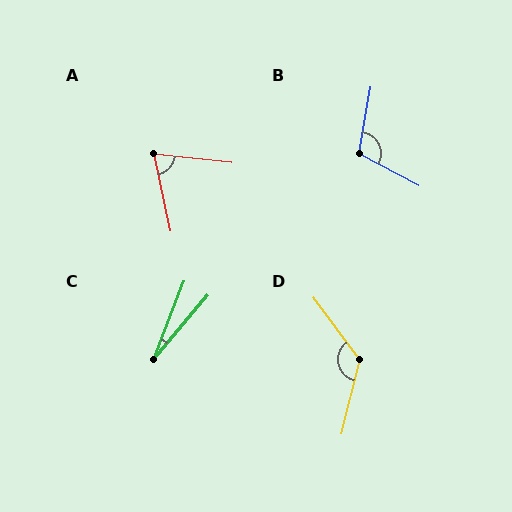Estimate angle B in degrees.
Approximately 108 degrees.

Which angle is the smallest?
C, at approximately 19 degrees.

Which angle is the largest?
D, at approximately 129 degrees.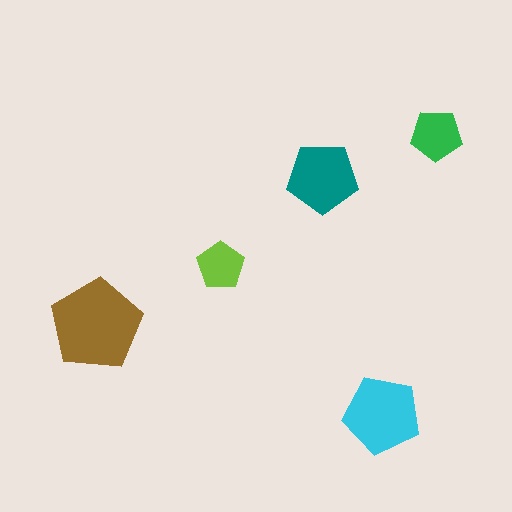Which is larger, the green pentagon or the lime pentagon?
The green one.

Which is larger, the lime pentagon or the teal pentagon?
The teal one.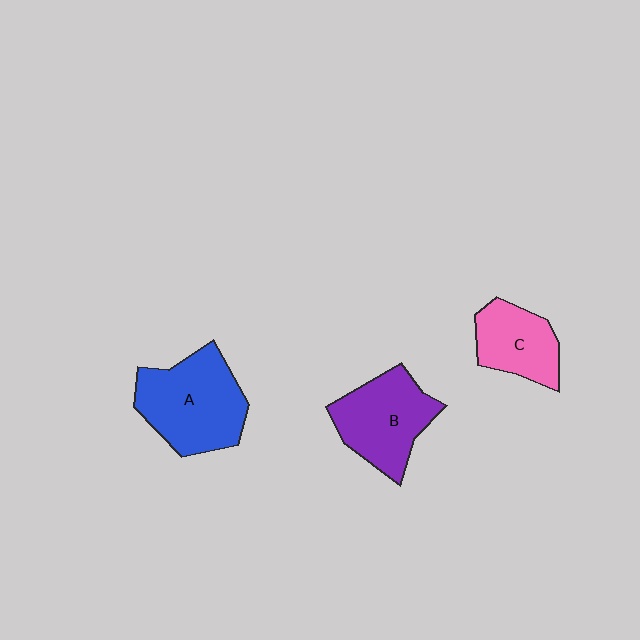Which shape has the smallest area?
Shape C (pink).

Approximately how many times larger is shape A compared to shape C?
Approximately 1.6 times.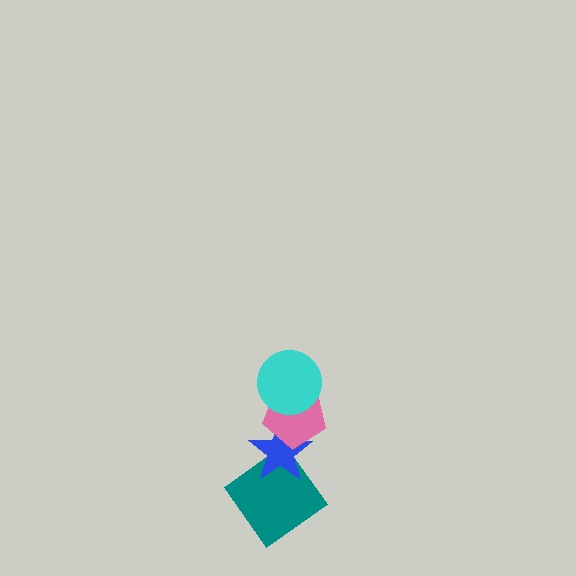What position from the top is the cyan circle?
The cyan circle is 1st from the top.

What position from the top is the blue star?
The blue star is 3rd from the top.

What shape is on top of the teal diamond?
The blue star is on top of the teal diamond.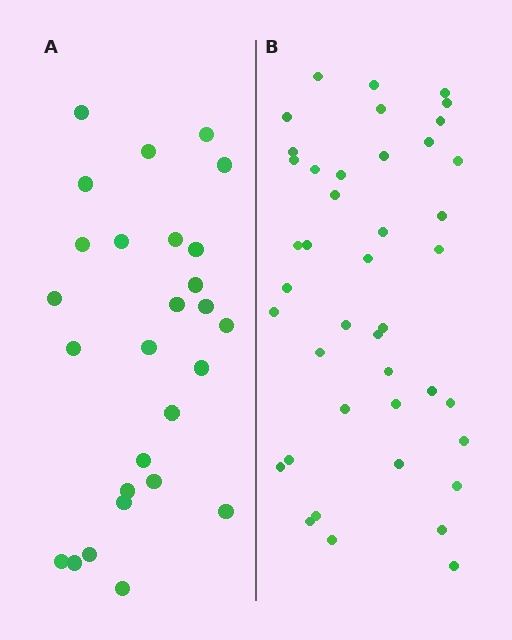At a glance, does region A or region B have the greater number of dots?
Region B (the right region) has more dots.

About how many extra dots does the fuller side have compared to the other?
Region B has approximately 15 more dots than region A.